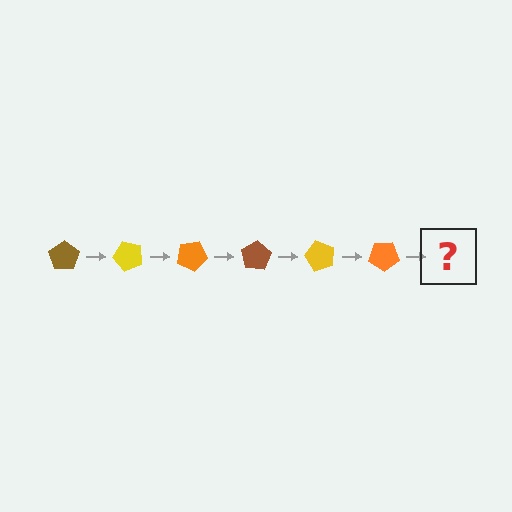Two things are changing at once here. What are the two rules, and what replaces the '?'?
The two rules are that it rotates 50 degrees each step and the color cycles through brown, yellow, and orange. The '?' should be a brown pentagon, rotated 300 degrees from the start.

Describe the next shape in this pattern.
It should be a brown pentagon, rotated 300 degrees from the start.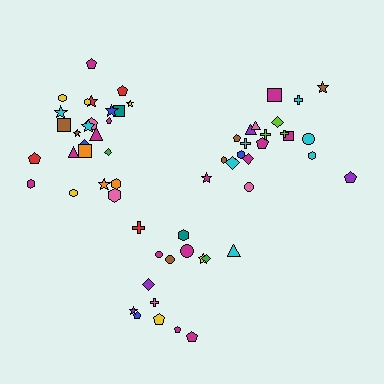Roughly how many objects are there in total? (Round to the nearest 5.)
Roughly 60 objects in total.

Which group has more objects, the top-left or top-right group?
The top-left group.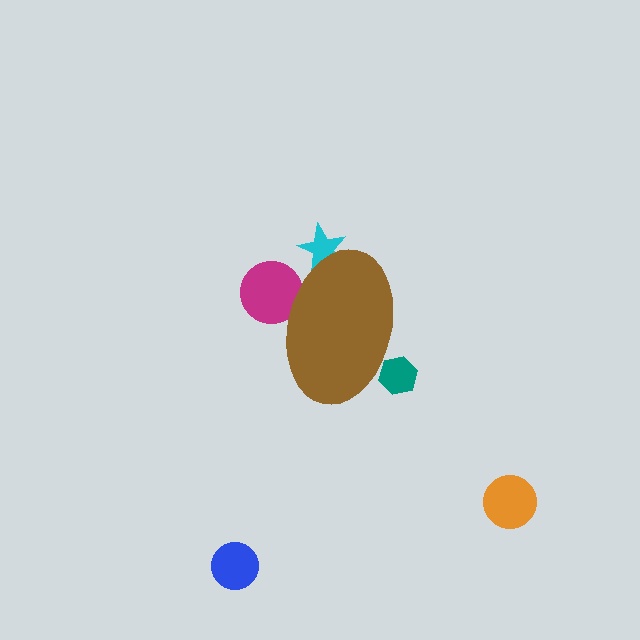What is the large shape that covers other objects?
A brown ellipse.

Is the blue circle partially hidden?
No, the blue circle is fully visible.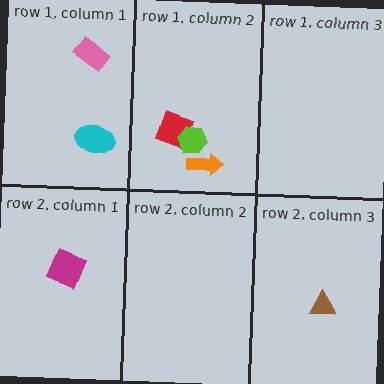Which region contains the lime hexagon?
The row 1, column 2 region.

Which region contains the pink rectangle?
The row 1, column 1 region.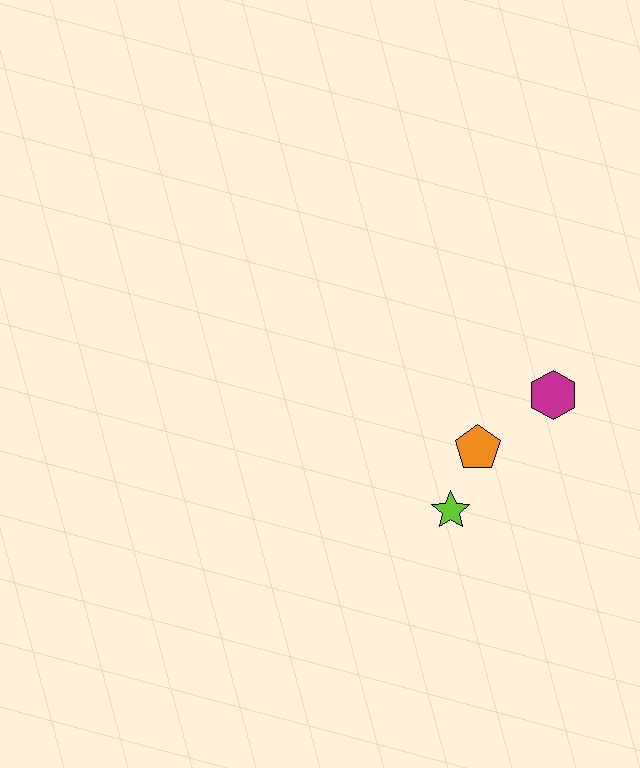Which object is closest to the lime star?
The orange pentagon is closest to the lime star.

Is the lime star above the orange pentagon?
No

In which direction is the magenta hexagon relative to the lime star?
The magenta hexagon is above the lime star.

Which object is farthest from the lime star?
The magenta hexagon is farthest from the lime star.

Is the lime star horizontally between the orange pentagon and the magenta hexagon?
No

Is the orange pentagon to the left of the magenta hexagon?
Yes